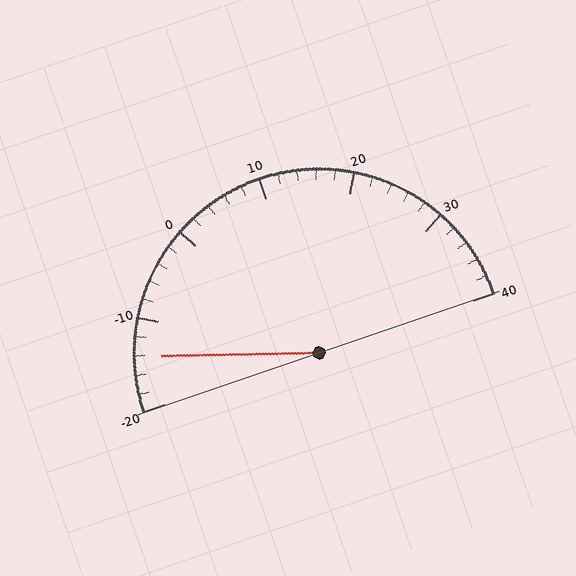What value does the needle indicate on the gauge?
The needle indicates approximately -14.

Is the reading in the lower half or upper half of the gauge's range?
The reading is in the lower half of the range (-20 to 40).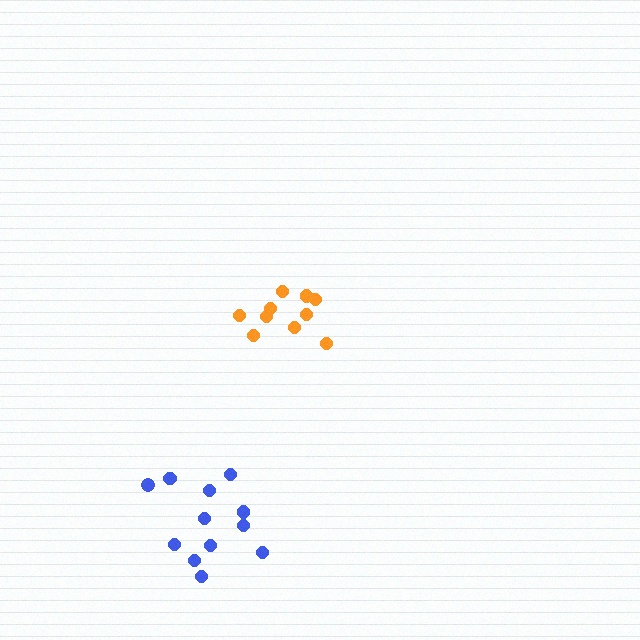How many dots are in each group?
Group 1: 12 dots, Group 2: 10 dots (22 total).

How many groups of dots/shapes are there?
There are 2 groups.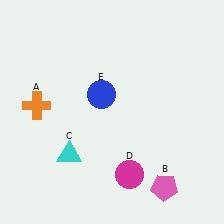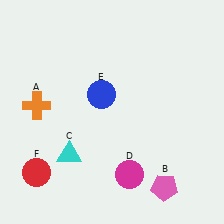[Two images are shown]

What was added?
A red circle (F) was added in Image 2.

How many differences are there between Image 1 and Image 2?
There is 1 difference between the two images.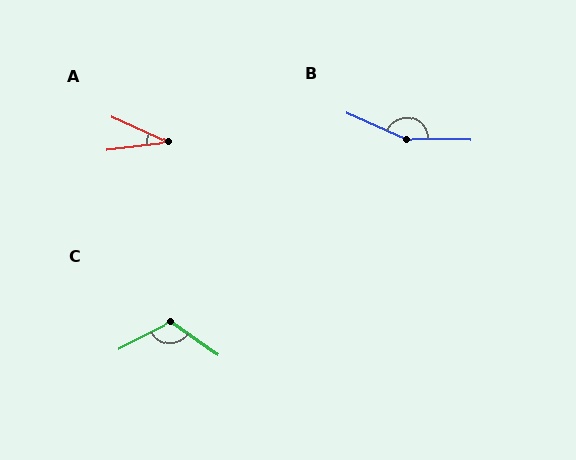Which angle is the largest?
B, at approximately 157 degrees.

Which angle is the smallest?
A, at approximately 31 degrees.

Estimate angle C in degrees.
Approximately 118 degrees.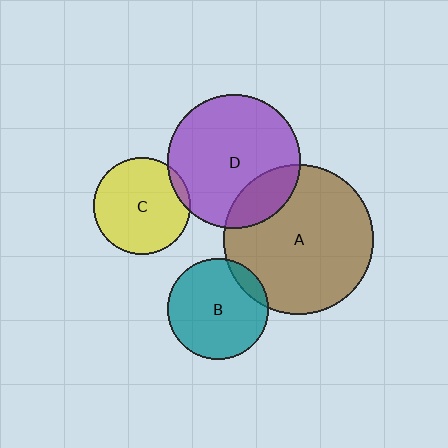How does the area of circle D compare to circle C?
Approximately 1.9 times.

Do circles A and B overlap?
Yes.